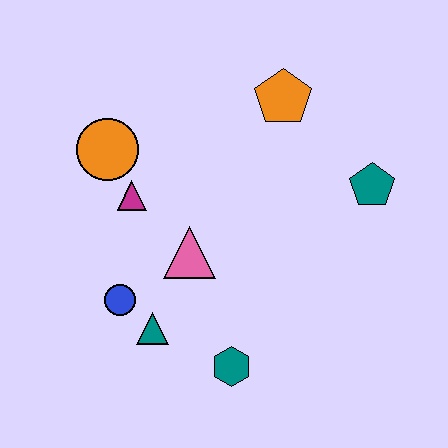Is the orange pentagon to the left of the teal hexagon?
No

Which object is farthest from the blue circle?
The teal pentagon is farthest from the blue circle.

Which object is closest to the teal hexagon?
The teal triangle is closest to the teal hexagon.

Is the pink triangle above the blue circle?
Yes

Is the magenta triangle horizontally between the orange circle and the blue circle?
No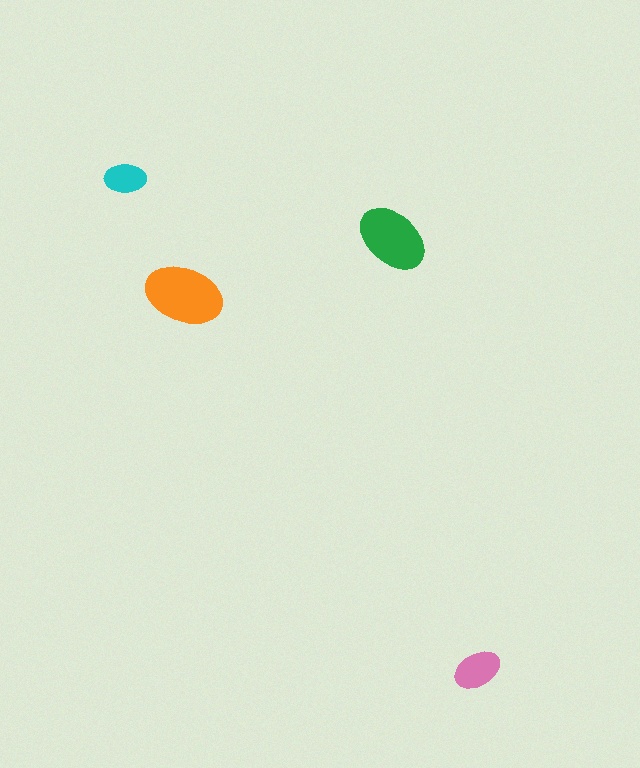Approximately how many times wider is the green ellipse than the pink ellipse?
About 1.5 times wider.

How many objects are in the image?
There are 4 objects in the image.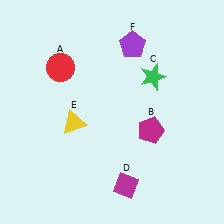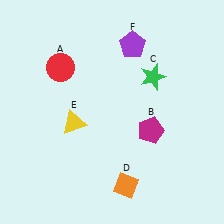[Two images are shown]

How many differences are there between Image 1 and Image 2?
There is 1 difference between the two images.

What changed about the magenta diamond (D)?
In Image 1, D is magenta. In Image 2, it changed to orange.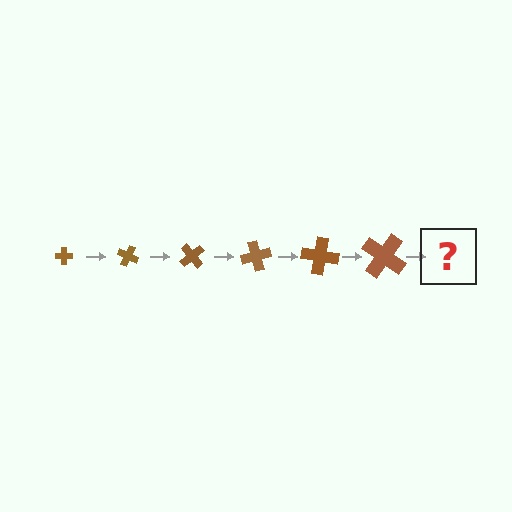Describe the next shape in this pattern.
It should be a cross, larger than the previous one and rotated 150 degrees from the start.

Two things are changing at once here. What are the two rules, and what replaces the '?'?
The two rules are that the cross grows larger each step and it rotates 25 degrees each step. The '?' should be a cross, larger than the previous one and rotated 150 degrees from the start.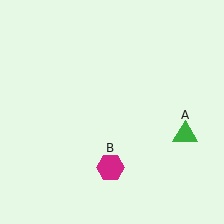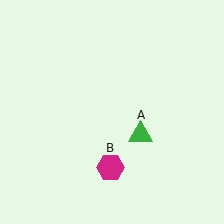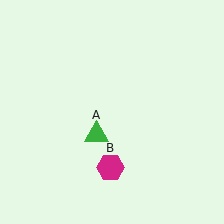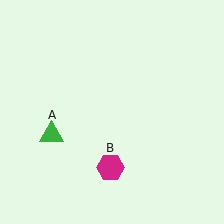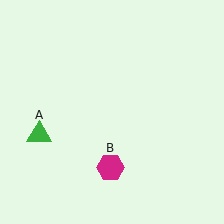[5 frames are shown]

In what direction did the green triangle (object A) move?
The green triangle (object A) moved left.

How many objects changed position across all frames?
1 object changed position: green triangle (object A).